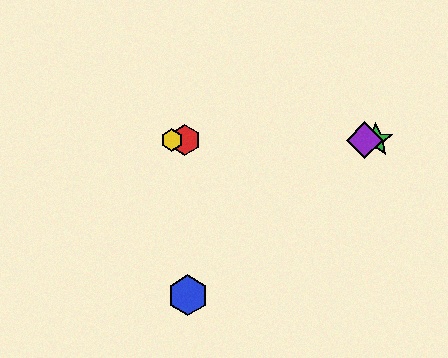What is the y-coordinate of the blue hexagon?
The blue hexagon is at y≈295.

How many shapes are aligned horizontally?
4 shapes (the red hexagon, the green star, the yellow hexagon, the purple diamond) are aligned horizontally.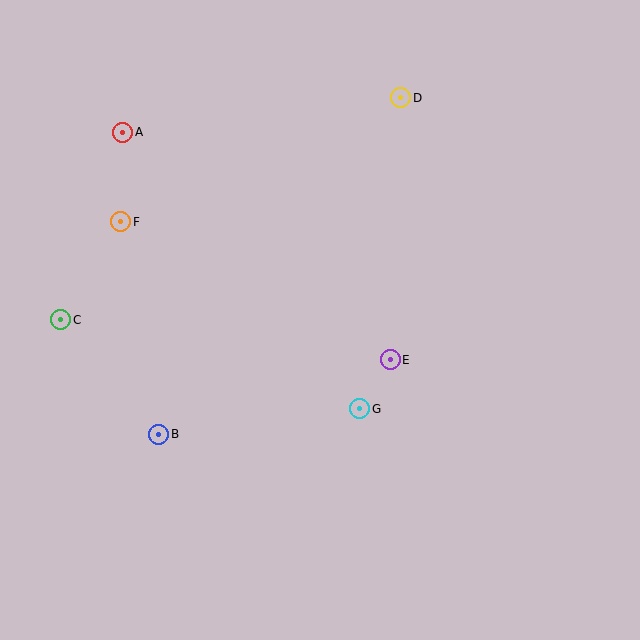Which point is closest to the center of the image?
Point E at (390, 360) is closest to the center.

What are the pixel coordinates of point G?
Point G is at (360, 409).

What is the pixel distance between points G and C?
The distance between G and C is 312 pixels.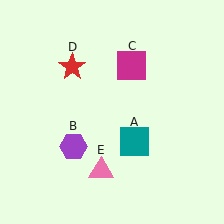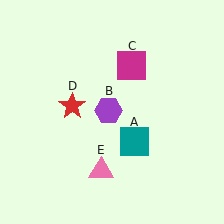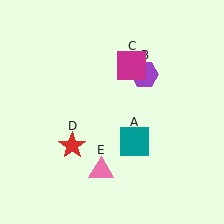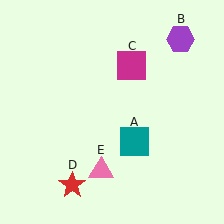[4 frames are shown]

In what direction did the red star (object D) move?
The red star (object D) moved down.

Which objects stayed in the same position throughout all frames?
Teal square (object A) and magenta square (object C) and pink triangle (object E) remained stationary.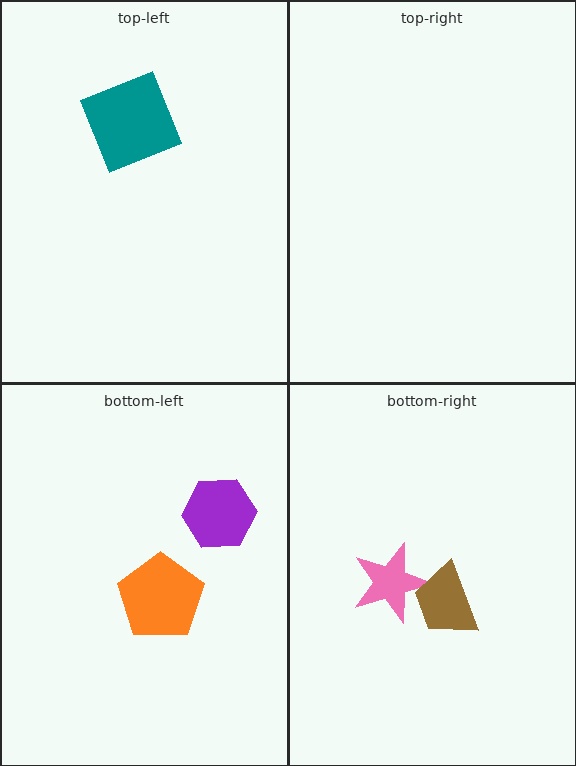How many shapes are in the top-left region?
1.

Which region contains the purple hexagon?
The bottom-left region.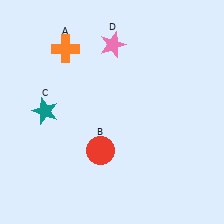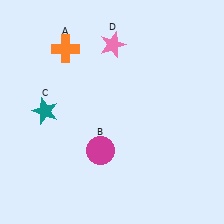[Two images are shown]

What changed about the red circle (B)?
In Image 1, B is red. In Image 2, it changed to magenta.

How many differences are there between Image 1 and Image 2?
There is 1 difference between the two images.